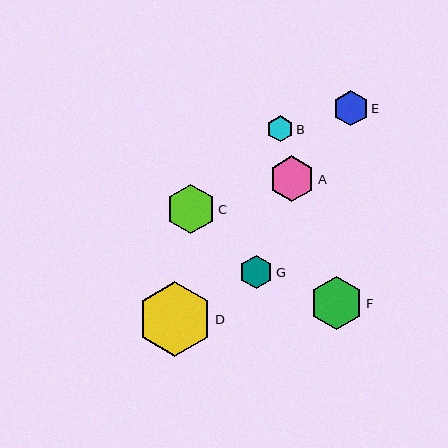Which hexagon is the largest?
Hexagon D is the largest with a size of approximately 75 pixels.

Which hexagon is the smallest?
Hexagon B is the smallest with a size of approximately 26 pixels.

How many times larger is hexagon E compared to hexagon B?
Hexagon E is approximately 1.3 times the size of hexagon B.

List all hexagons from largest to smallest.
From largest to smallest: D, F, C, A, E, G, B.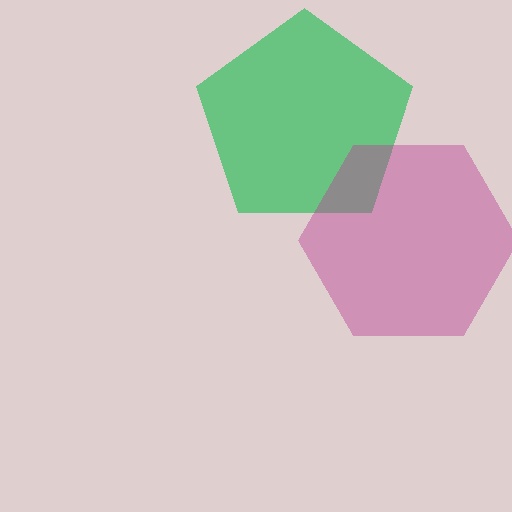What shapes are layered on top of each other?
The layered shapes are: a green pentagon, a magenta hexagon.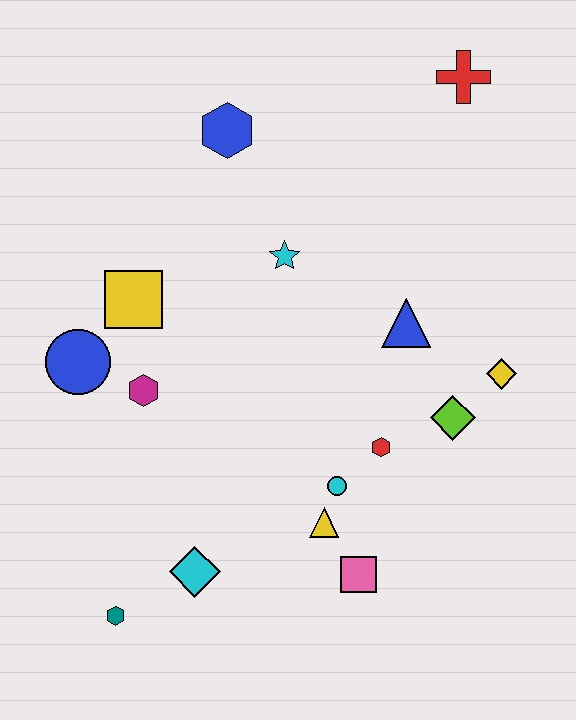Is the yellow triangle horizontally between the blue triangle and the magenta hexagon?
Yes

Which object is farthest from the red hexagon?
The red cross is farthest from the red hexagon.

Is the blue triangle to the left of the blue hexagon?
No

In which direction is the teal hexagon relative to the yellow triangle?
The teal hexagon is to the left of the yellow triangle.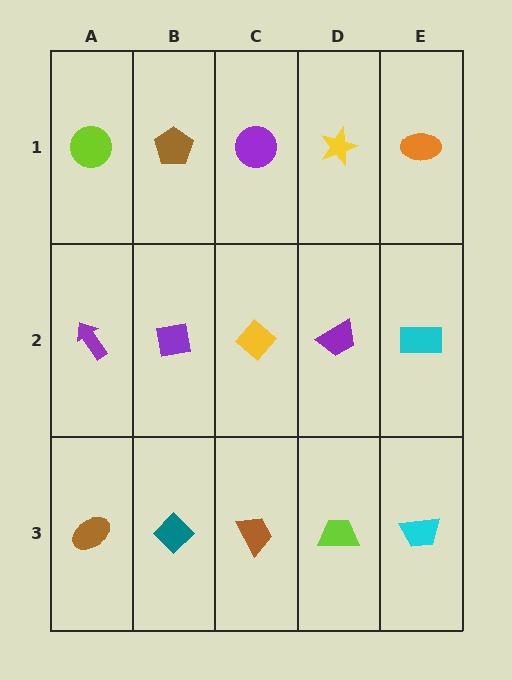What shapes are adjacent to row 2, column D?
A yellow star (row 1, column D), a lime trapezoid (row 3, column D), a yellow diamond (row 2, column C), a cyan rectangle (row 2, column E).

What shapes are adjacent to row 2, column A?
A lime circle (row 1, column A), a brown ellipse (row 3, column A), a purple square (row 2, column B).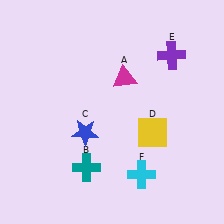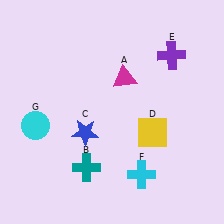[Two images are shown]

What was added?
A cyan circle (G) was added in Image 2.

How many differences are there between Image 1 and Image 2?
There is 1 difference between the two images.